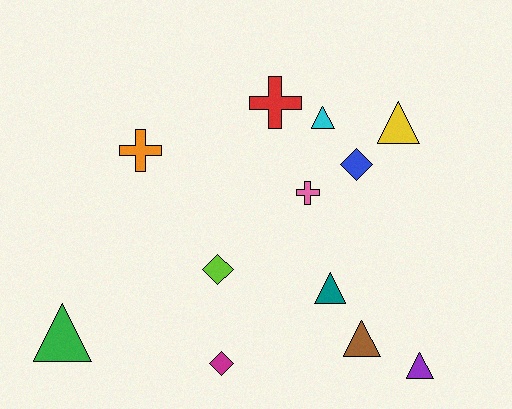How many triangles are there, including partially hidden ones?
There are 6 triangles.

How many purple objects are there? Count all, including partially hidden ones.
There is 1 purple object.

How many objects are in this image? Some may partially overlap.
There are 12 objects.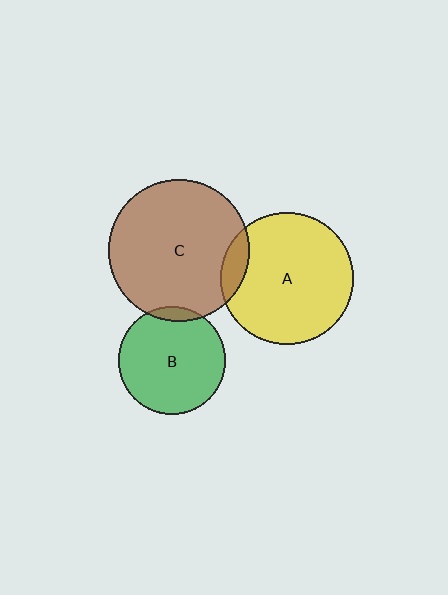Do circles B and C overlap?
Yes.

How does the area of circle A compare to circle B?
Approximately 1.5 times.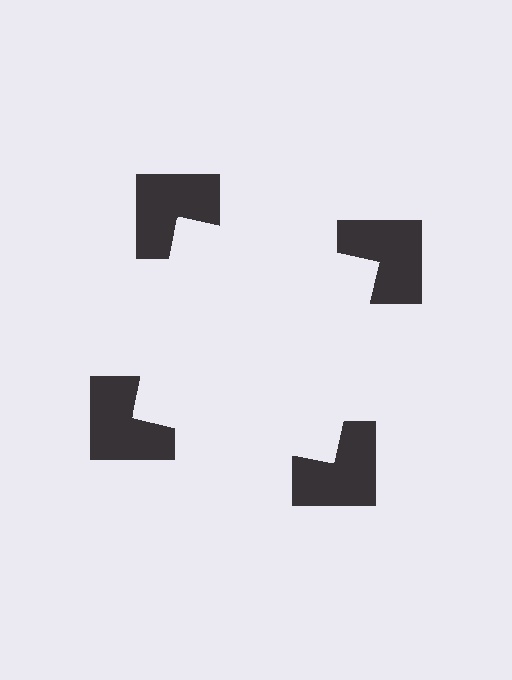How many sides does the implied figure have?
4 sides.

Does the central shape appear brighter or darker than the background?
It typically appears slightly brighter than the background, even though no actual brightness change is drawn.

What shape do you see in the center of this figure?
An illusory square — its edges are inferred from the aligned wedge cuts in the notched squares, not physically drawn.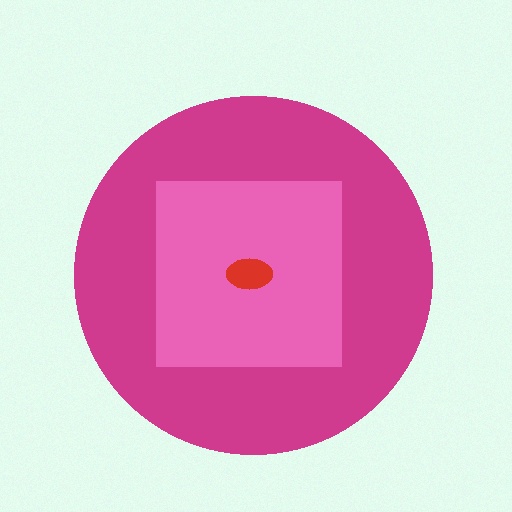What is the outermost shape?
The magenta circle.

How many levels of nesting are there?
3.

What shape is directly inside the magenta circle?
The pink square.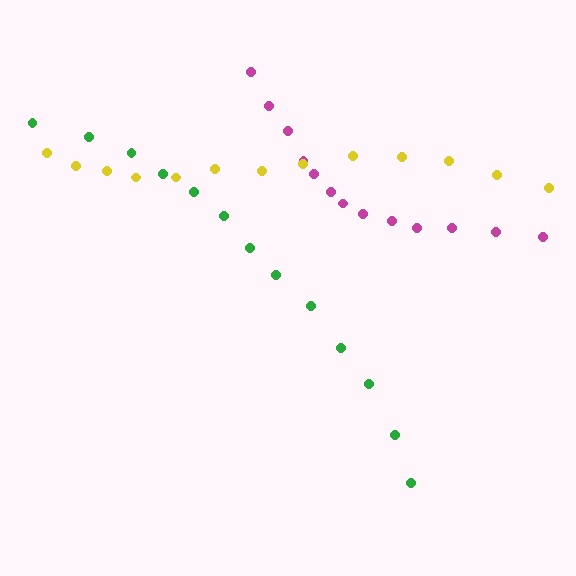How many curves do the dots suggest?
There are 3 distinct paths.